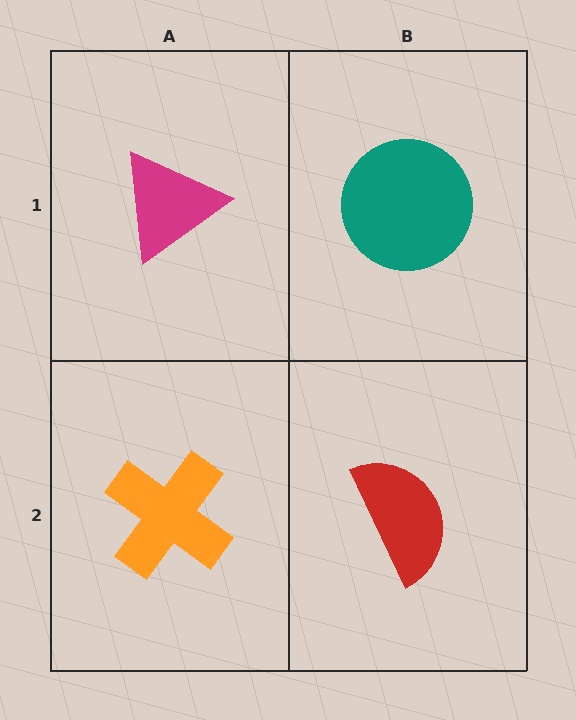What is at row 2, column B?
A red semicircle.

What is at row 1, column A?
A magenta triangle.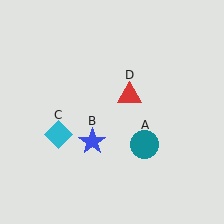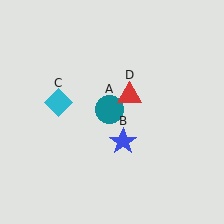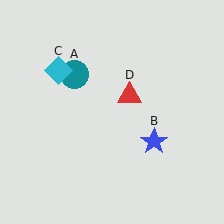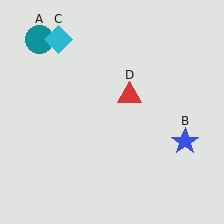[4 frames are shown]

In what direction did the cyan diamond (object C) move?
The cyan diamond (object C) moved up.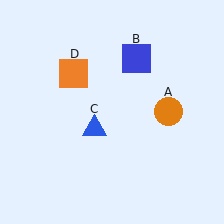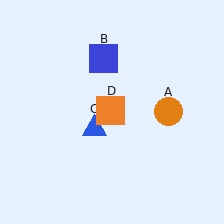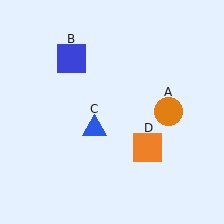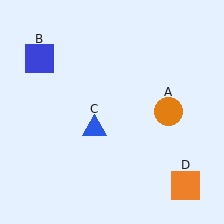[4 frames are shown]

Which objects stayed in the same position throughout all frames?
Orange circle (object A) and blue triangle (object C) remained stationary.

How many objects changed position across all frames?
2 objects changed position: blue square (object B), orange square (object D).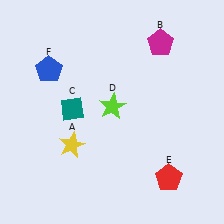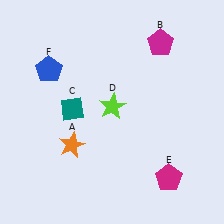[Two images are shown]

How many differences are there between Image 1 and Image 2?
There are 2 differences between the two images.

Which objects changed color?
A changed from yellow to orange. E changed from red to magenta.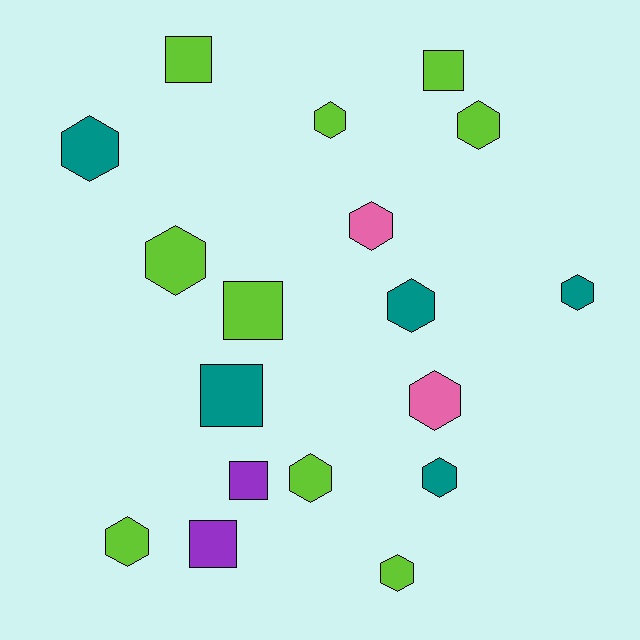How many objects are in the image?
There are 18 objects.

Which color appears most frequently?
Lime, with 9 objects.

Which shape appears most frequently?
Hexagon, with 12 objects.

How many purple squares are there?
There are 2 purple squares.